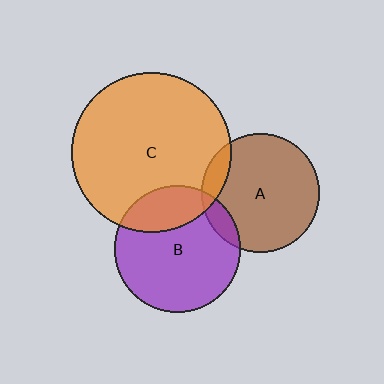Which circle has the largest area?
Circle C (orange).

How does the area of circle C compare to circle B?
Approximately 1.6 times.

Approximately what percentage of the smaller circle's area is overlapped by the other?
Approximately 25%.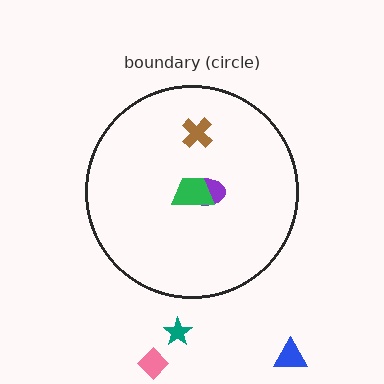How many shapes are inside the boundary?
3 inside, 3 outside.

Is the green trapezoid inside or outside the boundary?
Inside.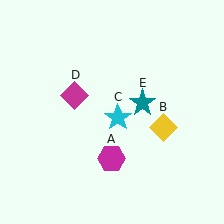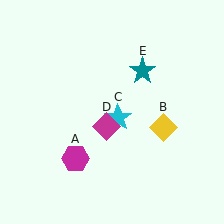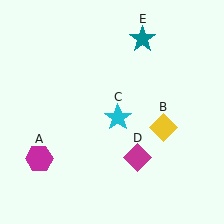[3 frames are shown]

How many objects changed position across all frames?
3 objects changed position: magenta hexagon (object A), magenta diamond (object D), teal star (object E).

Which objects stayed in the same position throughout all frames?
Yellow diamond (object B) and cyan star (object C) remained stationary.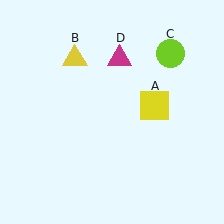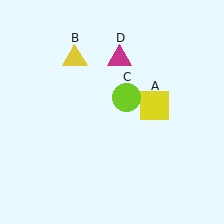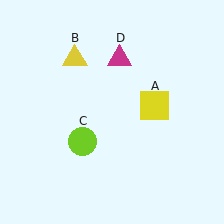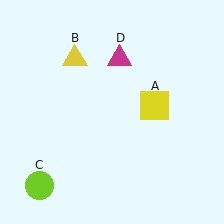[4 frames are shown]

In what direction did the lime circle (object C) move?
The lime circle (object C) moved down and to the left.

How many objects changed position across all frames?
1 object changed position: lime circle (object C).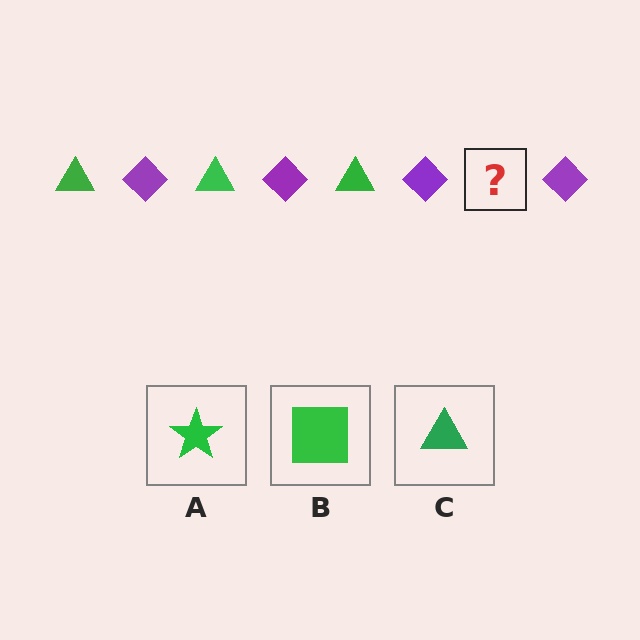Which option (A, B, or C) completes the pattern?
C.